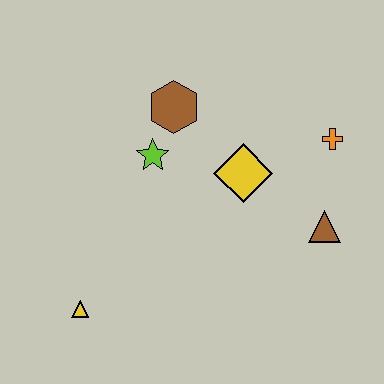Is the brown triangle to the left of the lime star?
No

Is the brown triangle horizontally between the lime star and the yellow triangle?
No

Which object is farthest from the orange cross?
The yellow triangle is farthest from the orange cross.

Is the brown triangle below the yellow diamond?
Yes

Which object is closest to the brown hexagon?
The lime star is closest to the brown hexagon.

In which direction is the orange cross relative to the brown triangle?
The orange cross is above the brown triangle.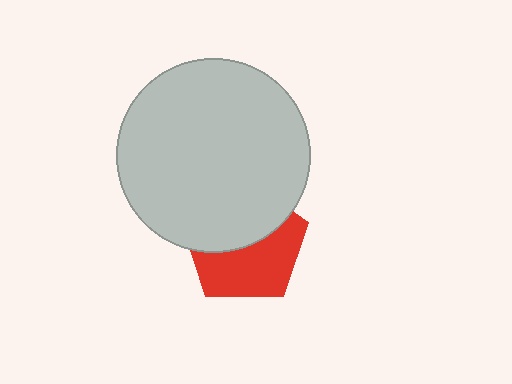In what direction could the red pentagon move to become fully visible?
The red pentagon could move down. That would shift it out from behind the light gray circle entirely.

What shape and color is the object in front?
The object in front is a light gray circle.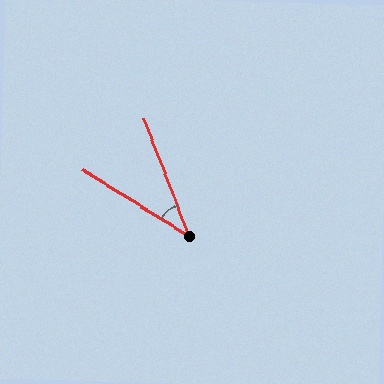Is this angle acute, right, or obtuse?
It is acute.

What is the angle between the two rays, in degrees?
Approximately 37 degrees.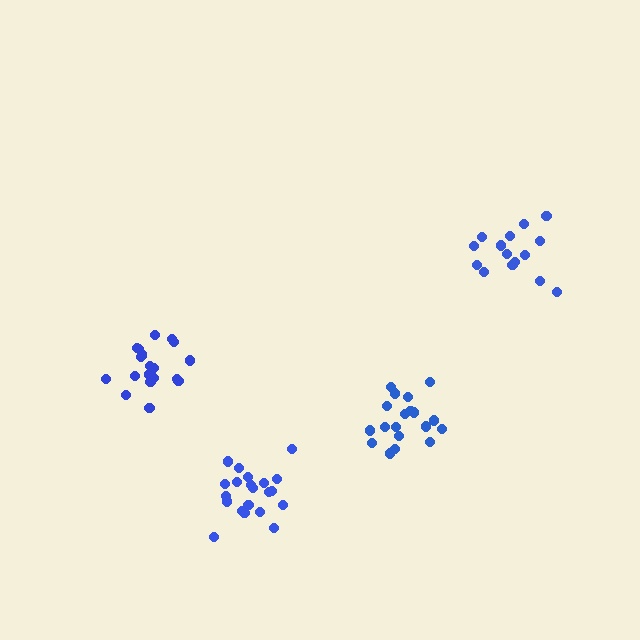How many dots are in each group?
Group 1: 21 dots, Group 2: 15 dots, Group 3: 19 dots, Group 4: 21 dots (76 total).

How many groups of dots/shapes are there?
There are 4 groups.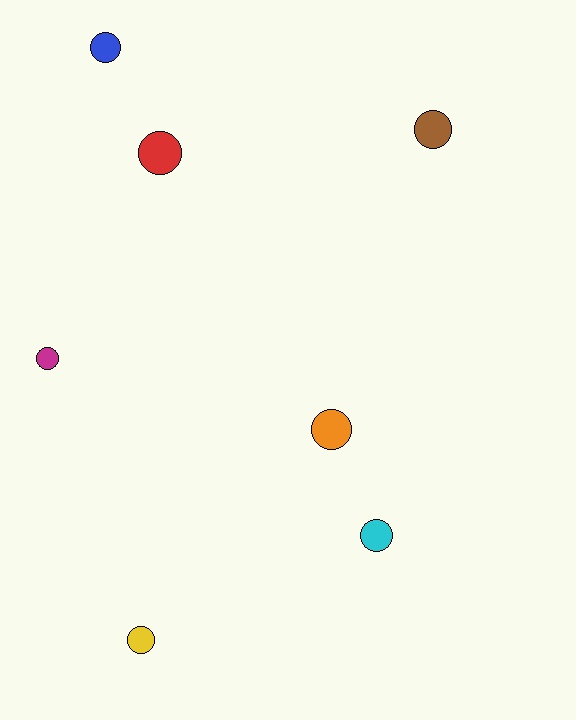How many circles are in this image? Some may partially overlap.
There are 7 circles.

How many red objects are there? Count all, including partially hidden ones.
There is 1 red object.